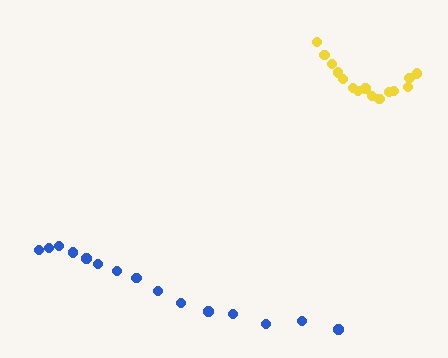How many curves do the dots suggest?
There are 2 distinct paths.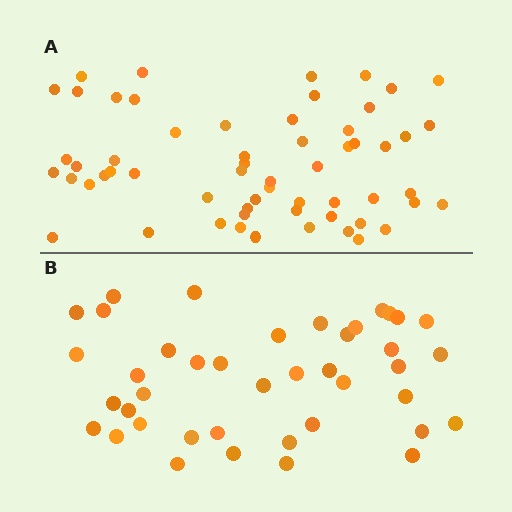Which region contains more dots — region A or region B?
Region A (the top region) has more dots.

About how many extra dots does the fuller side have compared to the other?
Region A has approximately 20 more dots than region B.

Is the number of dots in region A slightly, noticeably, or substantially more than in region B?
Region A has noticeably more, but not dramatically so. The ratio is roughly 1.4 to 1.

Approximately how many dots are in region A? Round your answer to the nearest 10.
About 60 dots. (The exact count is 59, which rounds to 60.)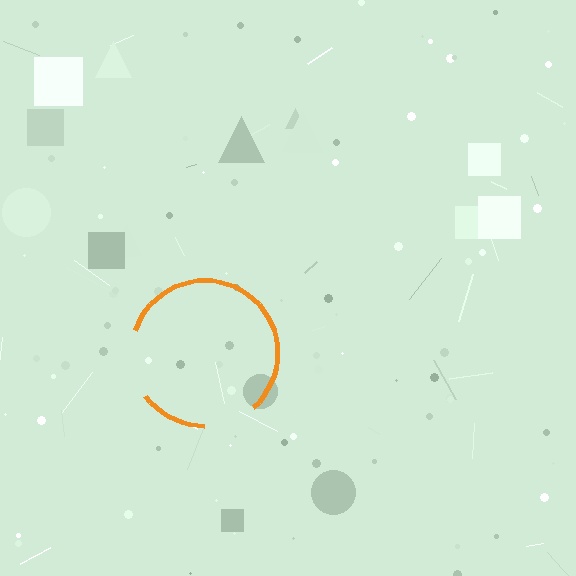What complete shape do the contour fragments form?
The contour fragments form a circle.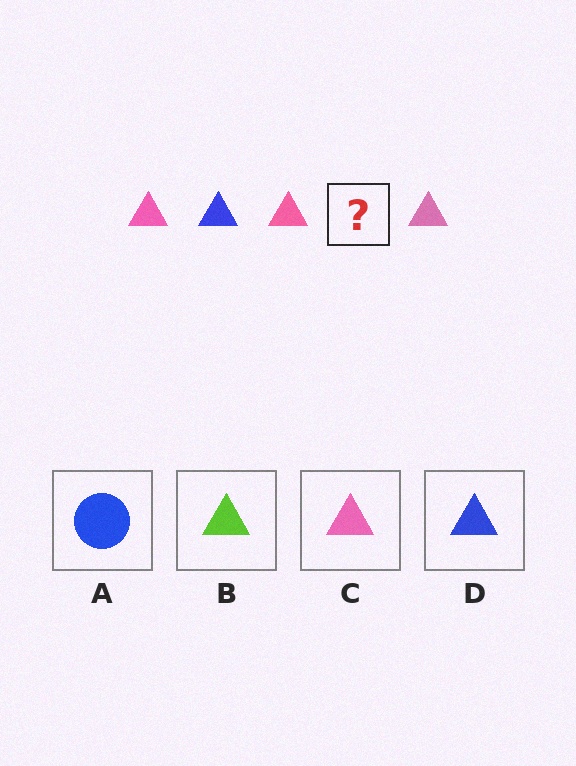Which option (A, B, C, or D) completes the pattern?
D.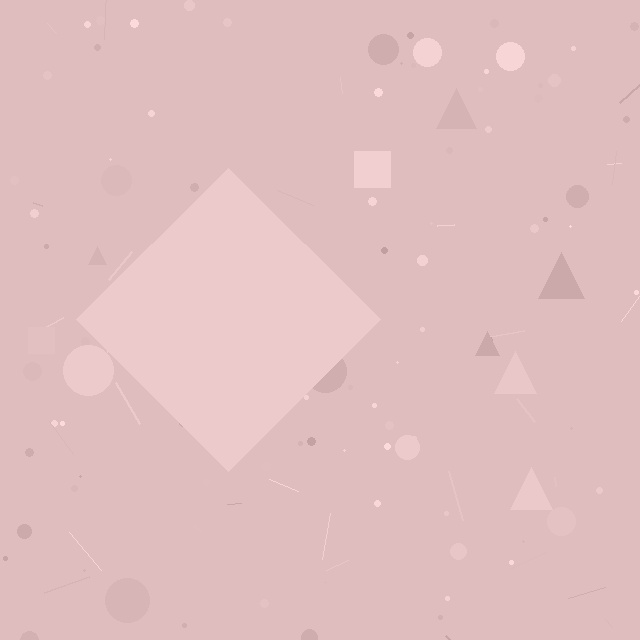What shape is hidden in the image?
A diamond is hidden in the image.